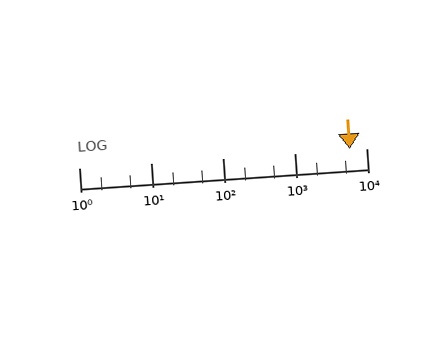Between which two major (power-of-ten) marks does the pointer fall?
The pointer is between 1000 and 10000.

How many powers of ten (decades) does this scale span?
The scale spans 4 decades, from 1 to 10000.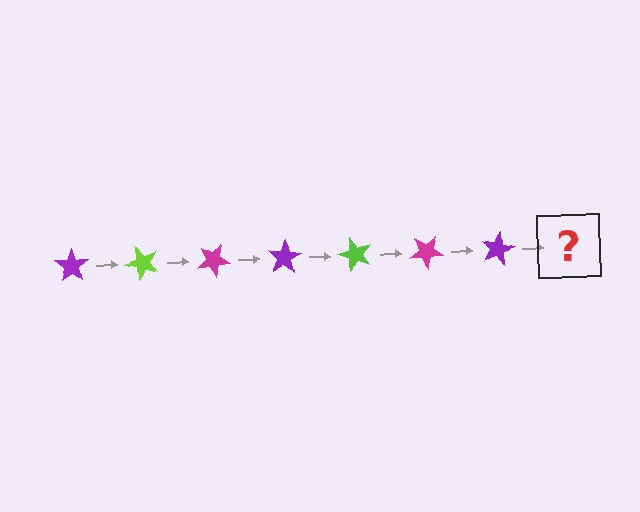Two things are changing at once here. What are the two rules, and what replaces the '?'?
The two rules are that it rotates 50 degrees each step and the color cycles through purple, lime, and magenta. The '?' should be a lime star, rotated 350 degrees from the start.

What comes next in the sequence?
The next element should be a lime star, rotated 350 degrees from the start.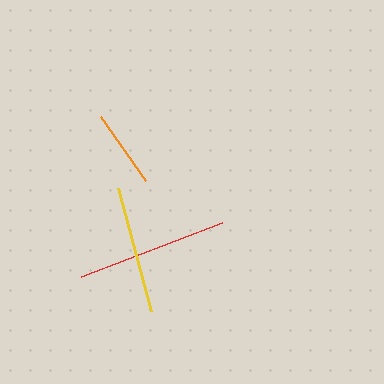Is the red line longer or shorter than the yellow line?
The red line is longer than the yellow line.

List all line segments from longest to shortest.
From longest to shortest: red, yellow, orange.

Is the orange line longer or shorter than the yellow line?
The yellow line is longer than the orange line.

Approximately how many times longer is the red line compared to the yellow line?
The red line is approximately 1.2 times the length of the yellow line.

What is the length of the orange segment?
The orange segment is approximately 78 pixels long.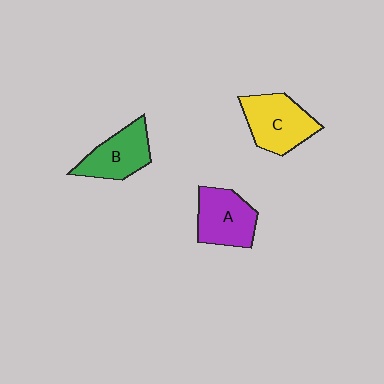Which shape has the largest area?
Shape C (yellow).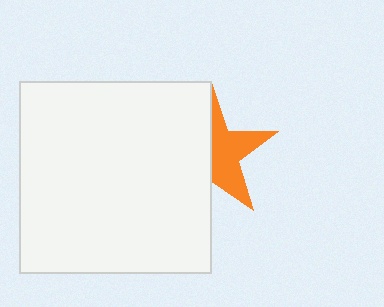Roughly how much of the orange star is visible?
About half of it is visible (roughly 50%).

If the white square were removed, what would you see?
You would see the complete orange star.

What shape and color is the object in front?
The object in front is a white square.